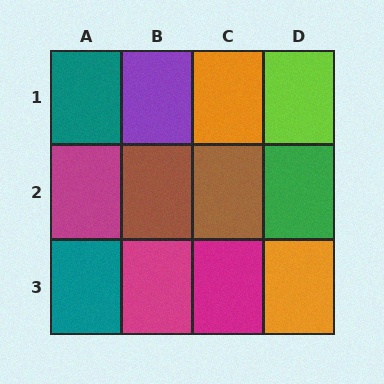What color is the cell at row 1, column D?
Lime.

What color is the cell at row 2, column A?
Magenta.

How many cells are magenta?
3 cells are magenta.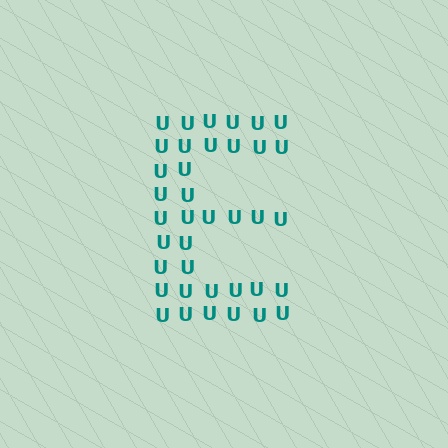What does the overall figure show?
The overall figure shows the letter E.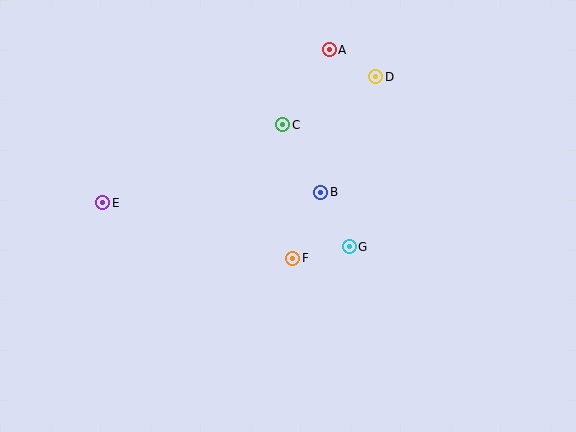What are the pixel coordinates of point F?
Point F is at (293, 258).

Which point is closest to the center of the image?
Point B at (321, 192) is closest to the center.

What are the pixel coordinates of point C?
Point C is at (283, 125).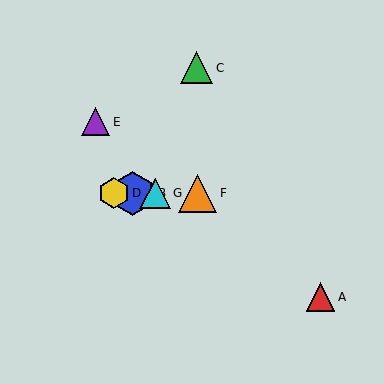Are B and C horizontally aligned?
No, B is at y≈193 and C is at y≈68.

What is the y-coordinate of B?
Object B is at y≈193.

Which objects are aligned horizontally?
Objects B, D, F, G are aligned horizontally.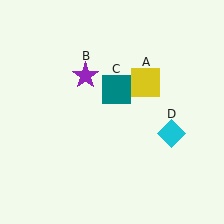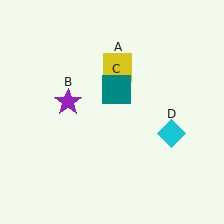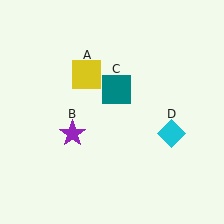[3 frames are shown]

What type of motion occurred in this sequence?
The yellow square (object A), purple star (object B) rotated counterclockwise around the center of the scene.